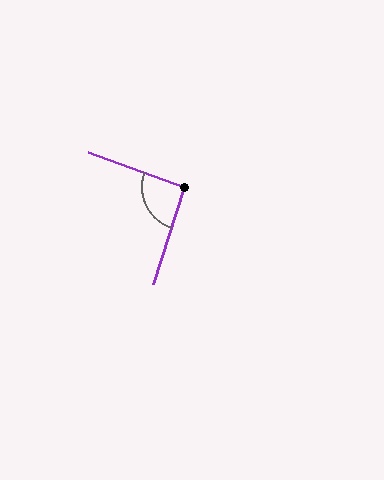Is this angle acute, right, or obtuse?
It is approximately a right angle.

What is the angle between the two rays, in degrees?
Approximately 92 degrees.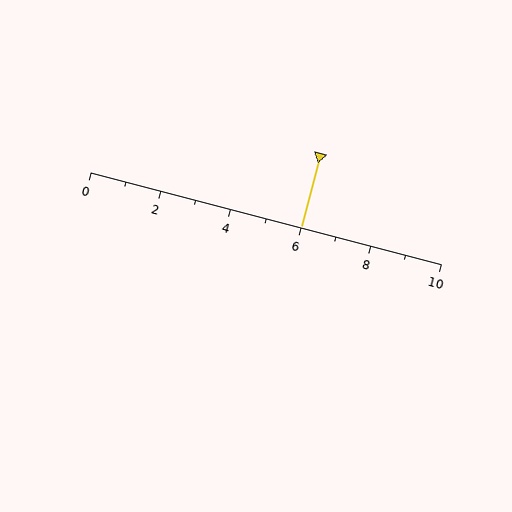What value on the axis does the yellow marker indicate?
The marker indicates approximately 6.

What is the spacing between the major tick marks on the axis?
The major ticks are spaced 2 apart.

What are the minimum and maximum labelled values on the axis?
The axis runs from 0 to 10.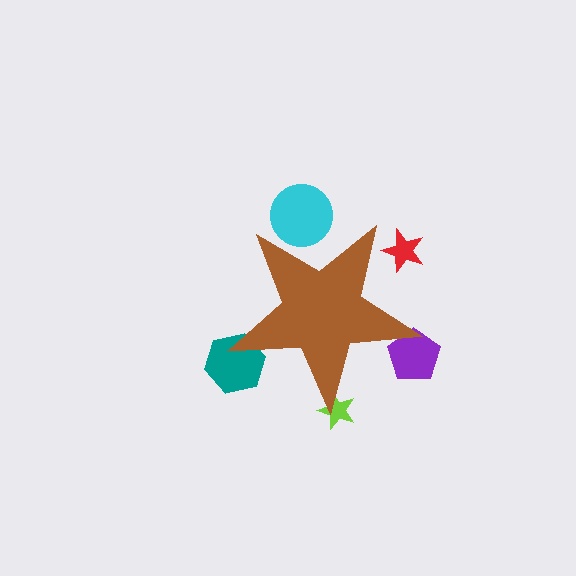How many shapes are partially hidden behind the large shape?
5 shapes are partially hidden.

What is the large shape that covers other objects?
A brown star.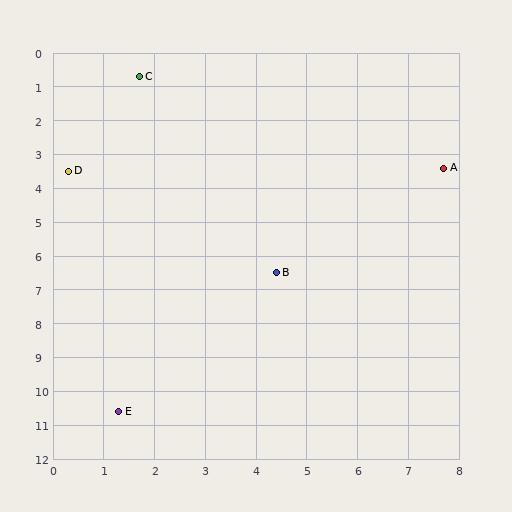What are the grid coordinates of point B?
Point B is at approximately (4.4, 6.5).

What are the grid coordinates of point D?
Point D is at approximately (0.3, 3.5).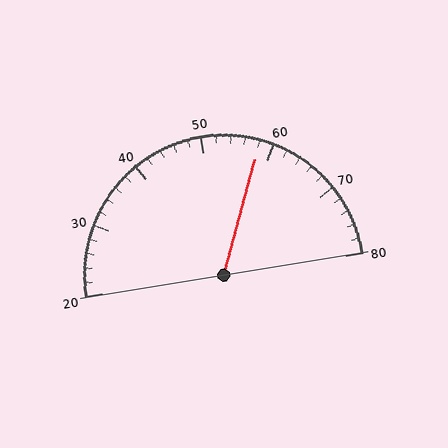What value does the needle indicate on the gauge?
The needle indicates approximately 58.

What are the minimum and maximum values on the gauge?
The gauge ranges from 20 to 80.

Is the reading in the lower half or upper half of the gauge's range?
The reading is in the upper half of the range (20 to 80).